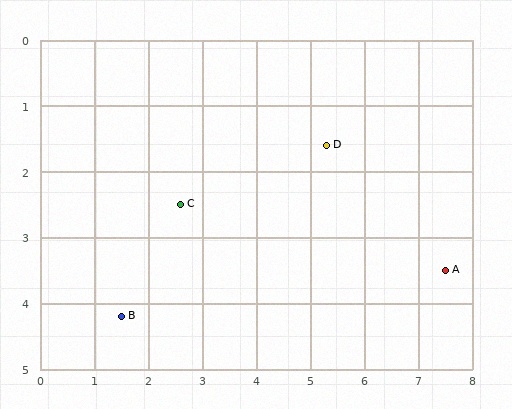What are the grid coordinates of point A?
Point A is at approximately (7.5, 3.5).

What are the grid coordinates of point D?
Point D is at approximately (5.3, 1.6).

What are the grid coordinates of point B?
Point B is at approximately (1.5, 4.2).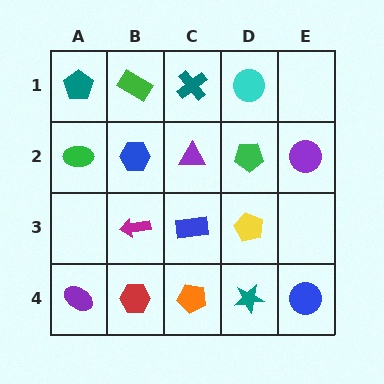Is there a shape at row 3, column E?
No, that cell is empty.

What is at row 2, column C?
A purple triangle.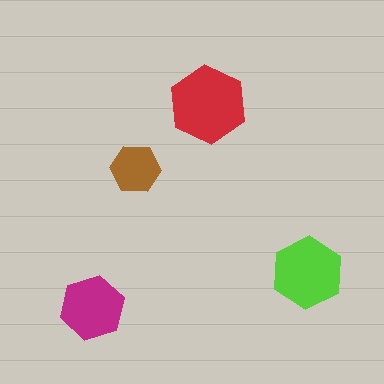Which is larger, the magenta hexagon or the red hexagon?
The red one.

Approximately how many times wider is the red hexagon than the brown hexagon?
About 1.5 times wider.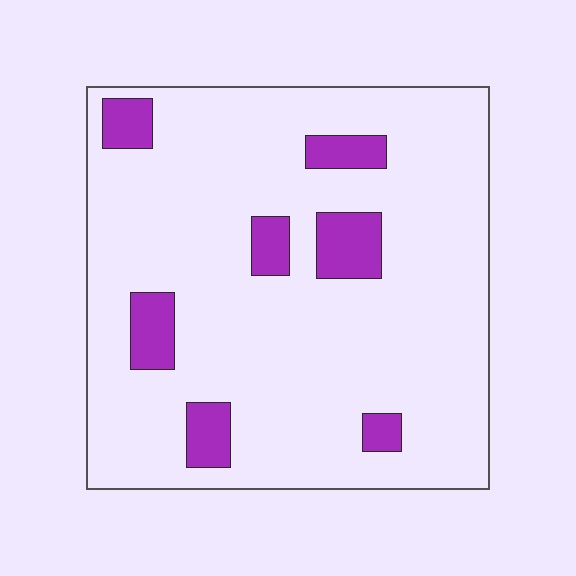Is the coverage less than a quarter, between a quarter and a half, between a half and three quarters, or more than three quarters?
Less than a quarter.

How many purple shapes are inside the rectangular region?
7.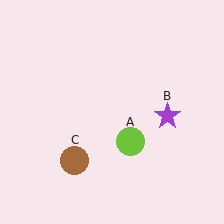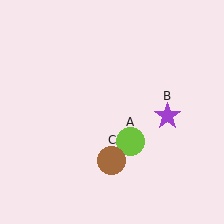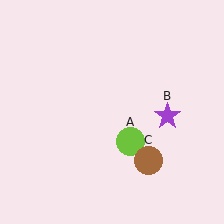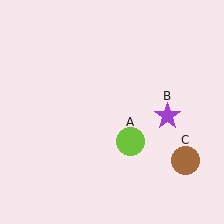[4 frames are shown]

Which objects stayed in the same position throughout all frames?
Lime circle (object A) and purple star (object B) remained stationary.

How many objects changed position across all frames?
1 object changed position: brown circle (object C).